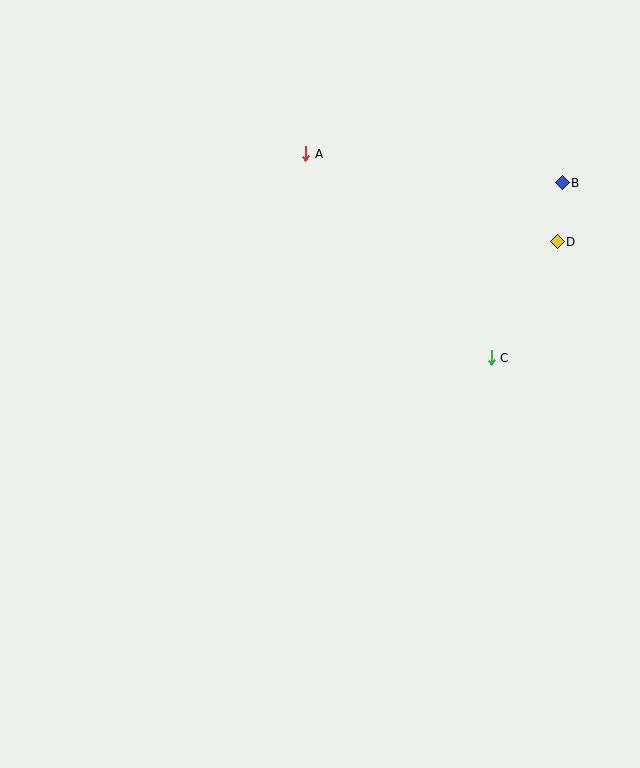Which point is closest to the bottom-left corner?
Point C is closest to the bottom-left corner.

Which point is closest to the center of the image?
Point C at (491, 358) is closest to the center.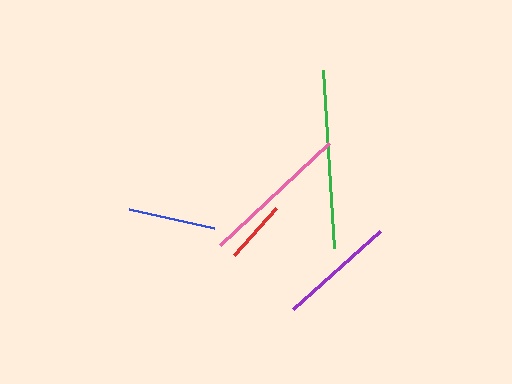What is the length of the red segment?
The red segment is approximately 63 pixels long.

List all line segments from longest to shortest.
From longest to shortest: green, pink, purple, blue, red.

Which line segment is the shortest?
The red line is the shortest at approximately 63 pixels.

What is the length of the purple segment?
The purple segment is approximately 117 pixels long.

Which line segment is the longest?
The green line is the longest at approximately 178 pixels.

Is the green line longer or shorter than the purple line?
The green line is longer than the purple line.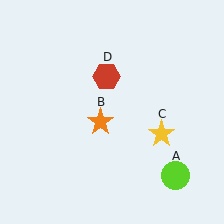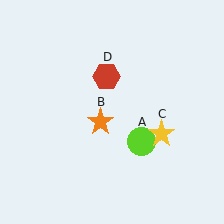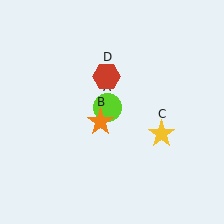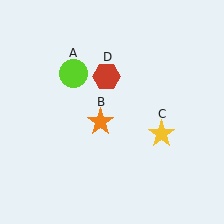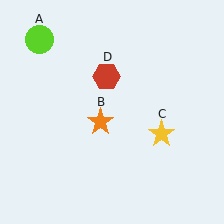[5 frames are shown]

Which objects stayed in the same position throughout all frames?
Orange star (object B) and yellow star (object C) and red hexagon (object D) remained stationary.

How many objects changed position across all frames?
1 object changed position: lime circle (object A).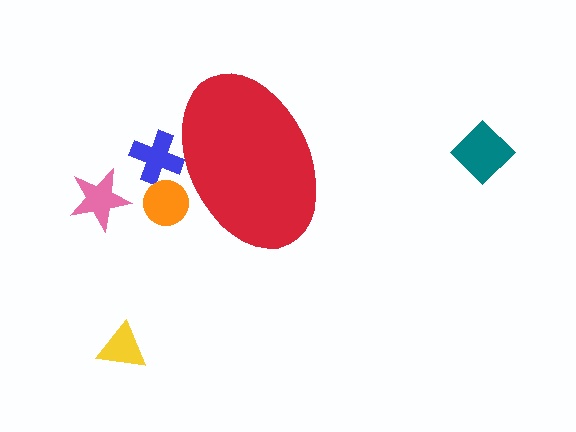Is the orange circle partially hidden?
Yes, the orange circle is partially hidden behind the red ellipse.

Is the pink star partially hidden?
No, the pink star is fully visible.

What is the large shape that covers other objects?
A red ellipse.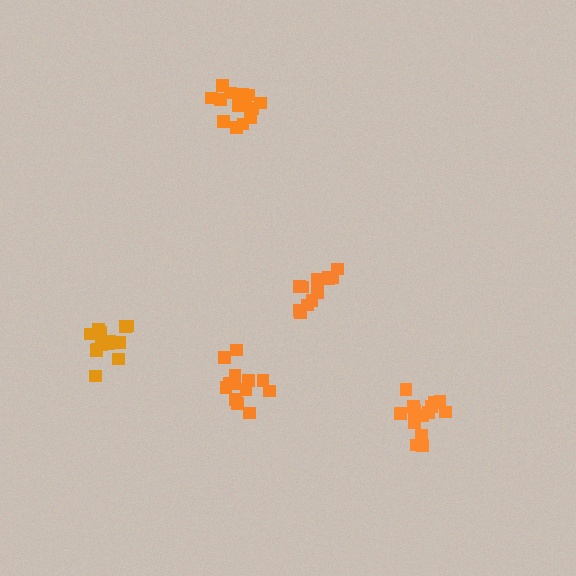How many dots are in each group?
Group 1: 14 dots, Group 2: 13 dots, Group 3: 12 dots, Group 4: 14 dots, Group 5: 13 dots (66 total).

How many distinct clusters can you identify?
There are 5 distinct clusters.